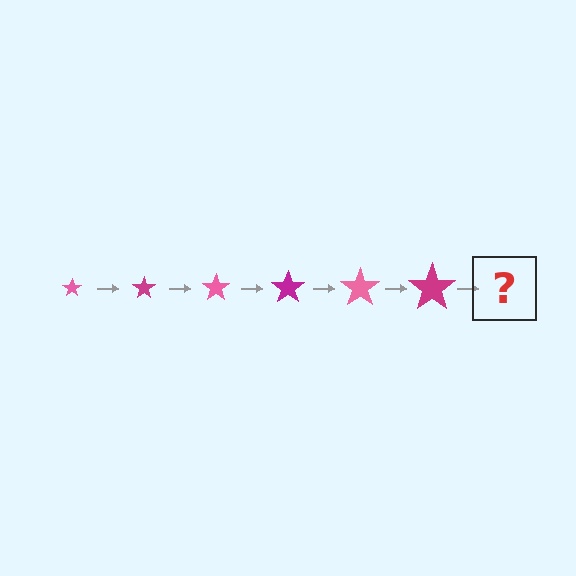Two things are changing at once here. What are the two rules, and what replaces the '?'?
The two rules are that the star grows larger each step and the color cycles through pink and magenta. The '?' should be a pink star, larger than the previous one.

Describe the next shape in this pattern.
It should be a pink star, larger than the previous one.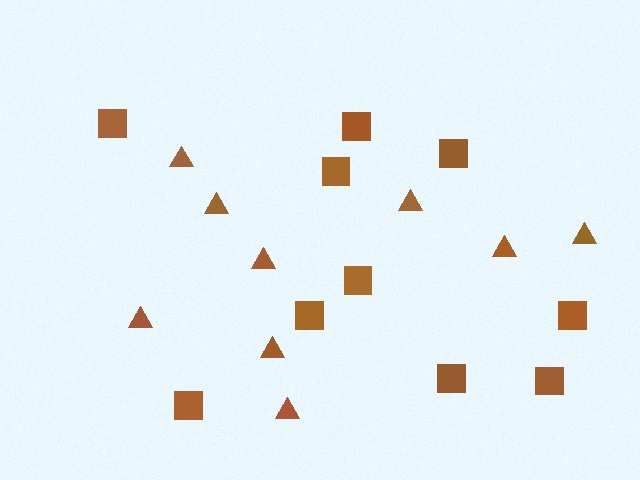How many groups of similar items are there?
There are 2 groups: one group of triangles (9) and one group of squares (10).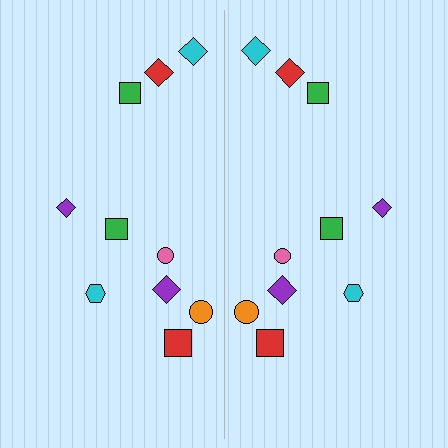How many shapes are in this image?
There are 20 shapes in this image.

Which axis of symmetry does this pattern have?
The pattern has a vertical axis of symmetry running through the center of the image.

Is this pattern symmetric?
Yes, this pattern has bilateral (reflection) symmetry.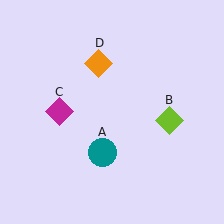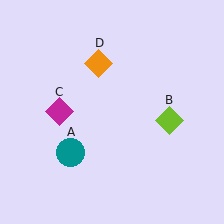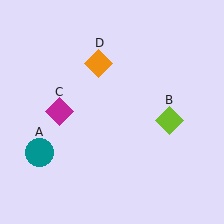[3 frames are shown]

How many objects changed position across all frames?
1 object changed position: teal circle (object A).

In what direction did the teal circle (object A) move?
The teal circle (object A) moved left.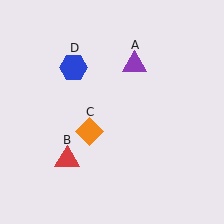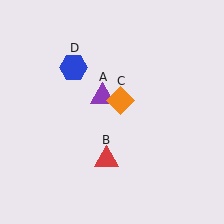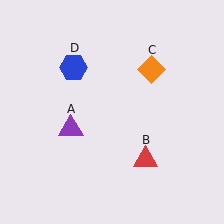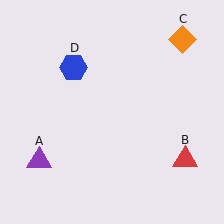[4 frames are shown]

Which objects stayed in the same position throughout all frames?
Blue hexagon (object D) remained stationary.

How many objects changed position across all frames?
3 objects changed position: purple triangle (object A), red triangle (object B), orange diamond (object C).